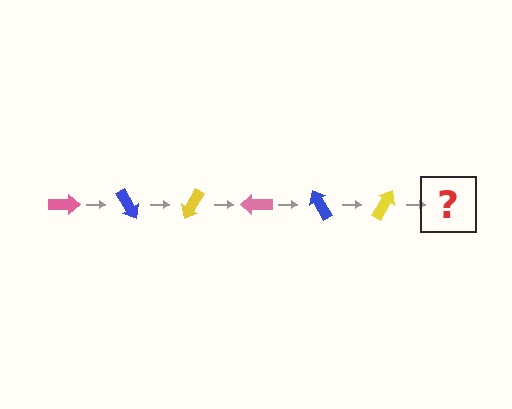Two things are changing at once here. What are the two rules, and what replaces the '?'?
The two rules are that it rotates 60 degrees each step and the color cycles through pink, blue, and yellow. The '?' should be a pink arrow, rotated 360 degrees from the start.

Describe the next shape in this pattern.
It should be a pink arrow, rotated 360 degrees from the start.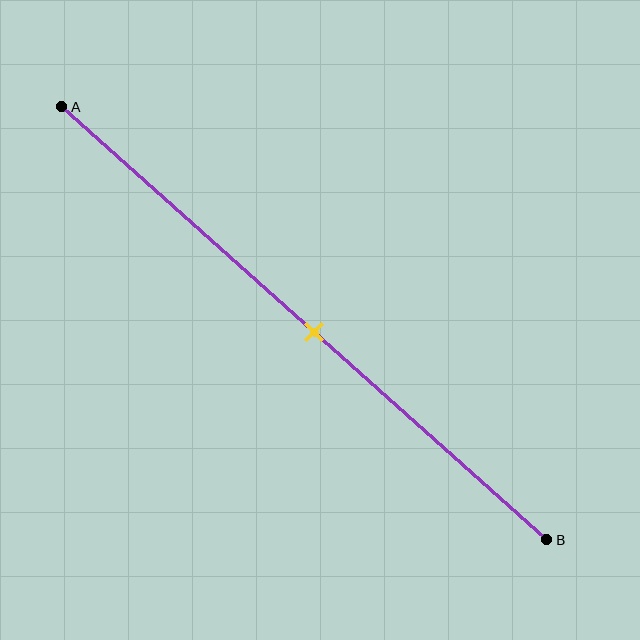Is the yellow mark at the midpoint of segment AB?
Yes, the mark is approximately at the midpoint.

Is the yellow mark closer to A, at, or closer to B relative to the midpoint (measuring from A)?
The yellow mark is approximately at the midpoint of segment AB.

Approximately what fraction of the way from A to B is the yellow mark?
The yellow mark is approximately 50% of the way from A to B.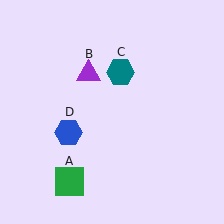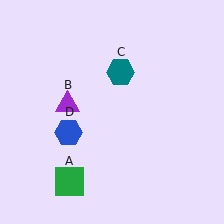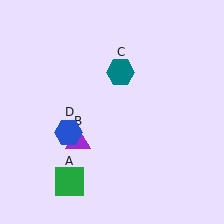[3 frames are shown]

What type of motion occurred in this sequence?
The purple triangle (object B) rotated counterclockwise around the center of the scene.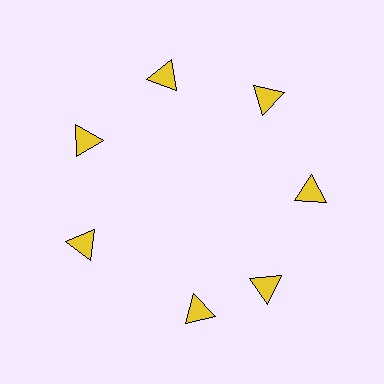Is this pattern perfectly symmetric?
No. The 7 yellow triangles are arranged in a ring, but one element near the 6 o'clock position is rotated out of alignment along the ring, breaking the 7-fold rotational symmetry.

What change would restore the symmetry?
The symmetry would be restored by rotating it back into even spacing with its neighbors so that all 7 triangles sit at equal angles and equal distance from the center.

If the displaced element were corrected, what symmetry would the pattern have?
It would have 7-fold rotational symmetry — the pattern would map onto itself every 51 degrees.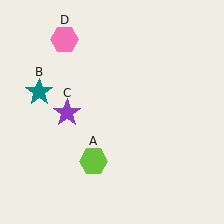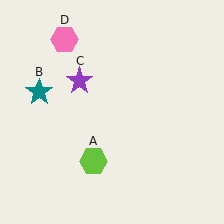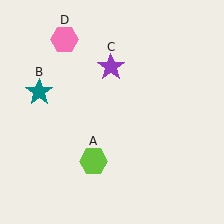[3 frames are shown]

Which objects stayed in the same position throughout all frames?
Lime hexagon (object A) and teal star (object B) and pink hexagon (object D) remained stationary.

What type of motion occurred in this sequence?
The purple star (object C) rotated clockwise around the center of the scene.